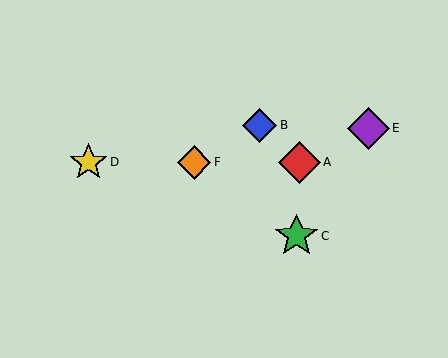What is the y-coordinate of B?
Object B is at y≈125.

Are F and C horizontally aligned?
No, F is at y≈162 and C is at y≈236.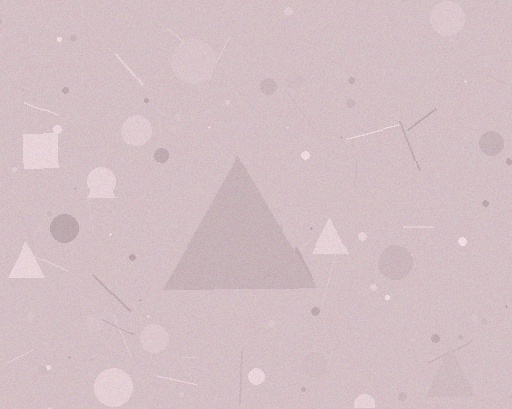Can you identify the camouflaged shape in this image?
The camouflaged shape is a triangle.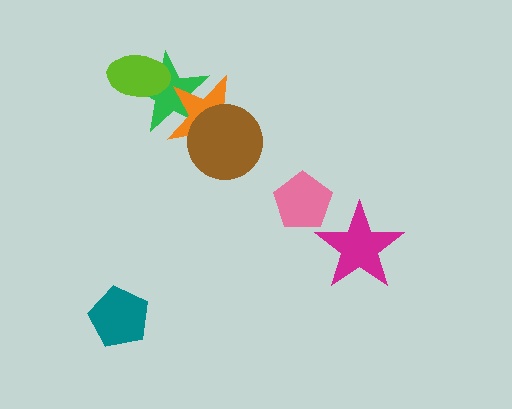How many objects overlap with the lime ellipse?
1 object overlaps with the lime ellipse.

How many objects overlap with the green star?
3 objects overlap with the green star.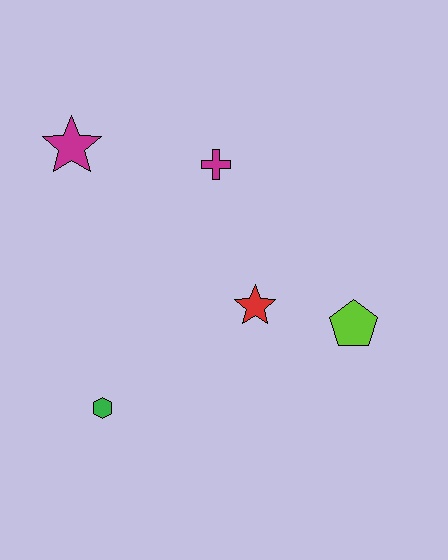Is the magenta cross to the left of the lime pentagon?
Yes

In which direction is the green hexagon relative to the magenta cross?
The green hexagon is below the magenta cross.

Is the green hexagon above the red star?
No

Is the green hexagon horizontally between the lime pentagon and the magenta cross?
No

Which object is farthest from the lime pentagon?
The magenta star is farthest from the lime pentagon.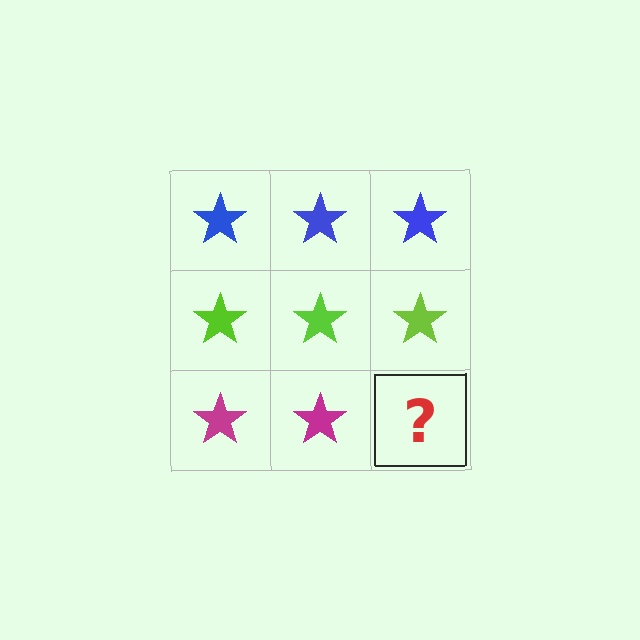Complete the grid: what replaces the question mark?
The question mark should be replaced with a magenta star.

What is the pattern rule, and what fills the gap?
The rule is that each row has a consistent color. The gap should be filled with a magenta star.